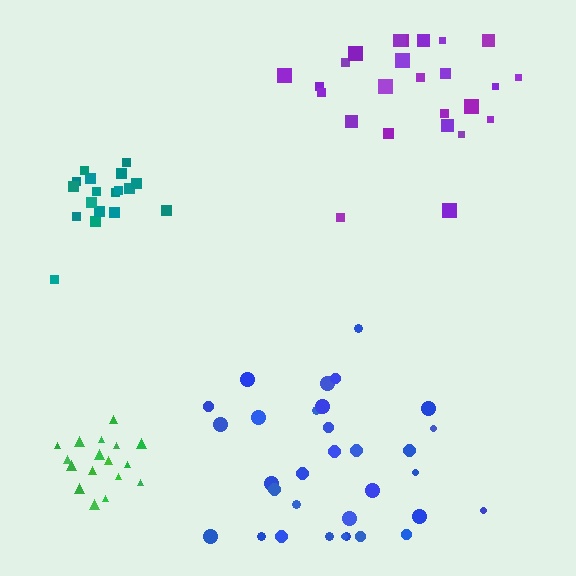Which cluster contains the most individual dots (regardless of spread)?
Blue (32).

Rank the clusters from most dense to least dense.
green, teal, purple, blue.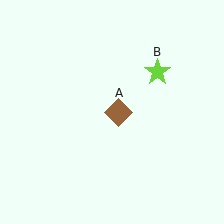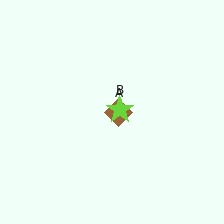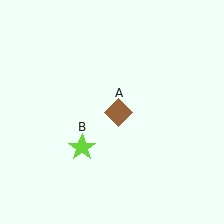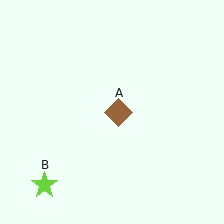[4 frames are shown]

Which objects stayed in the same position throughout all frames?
Brown diamond (object A) remained stationary.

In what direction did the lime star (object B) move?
The lime star (object B) moved down and to the left.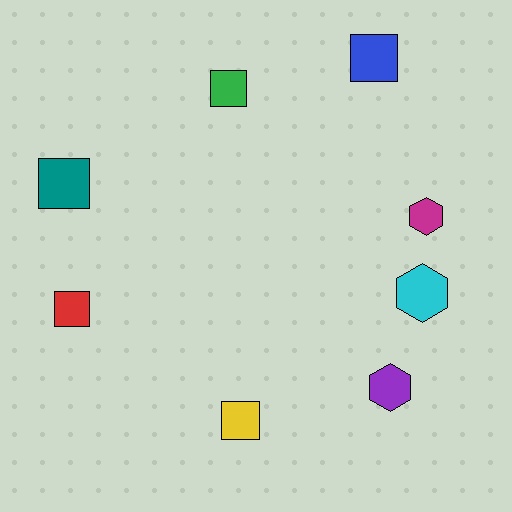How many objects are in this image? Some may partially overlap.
There are 8 objects.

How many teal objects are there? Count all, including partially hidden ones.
There is 1 teal object.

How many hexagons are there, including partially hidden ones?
There are 3 hexagons.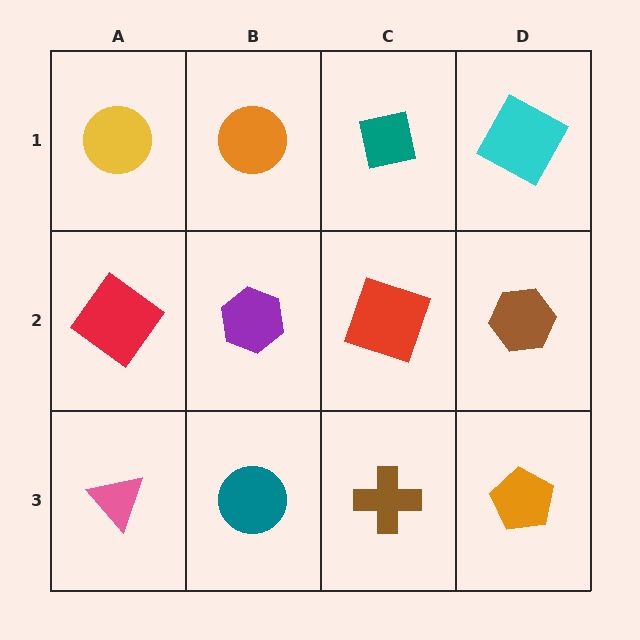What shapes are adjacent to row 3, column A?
A red diamond (row 2, column A), a teal circle (row 3, column B).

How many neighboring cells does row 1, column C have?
3.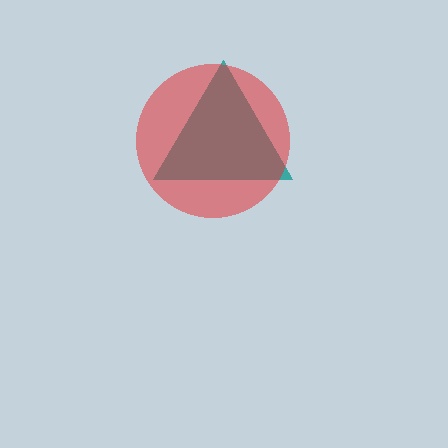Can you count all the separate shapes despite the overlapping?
Yes, there are 2 separate shapes.